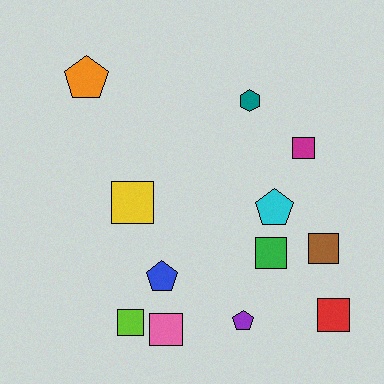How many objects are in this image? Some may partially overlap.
There are 12 objects.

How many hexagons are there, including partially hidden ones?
There is 1 hexagon.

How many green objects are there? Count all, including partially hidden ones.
There is 1 green object.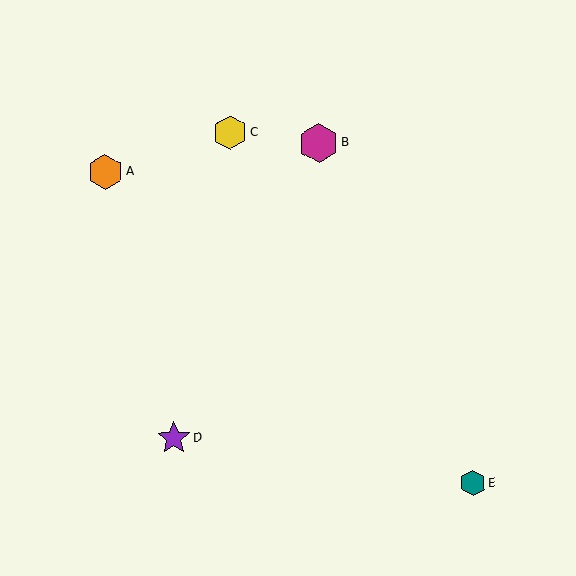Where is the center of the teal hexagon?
The center of the teal hexagon is at (473, 483).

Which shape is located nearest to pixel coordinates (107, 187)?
The orange hexagon (labeled A) at (105, 172) is nearest to that location.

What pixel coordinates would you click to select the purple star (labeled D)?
Click at (174, 438) to select the purple star D.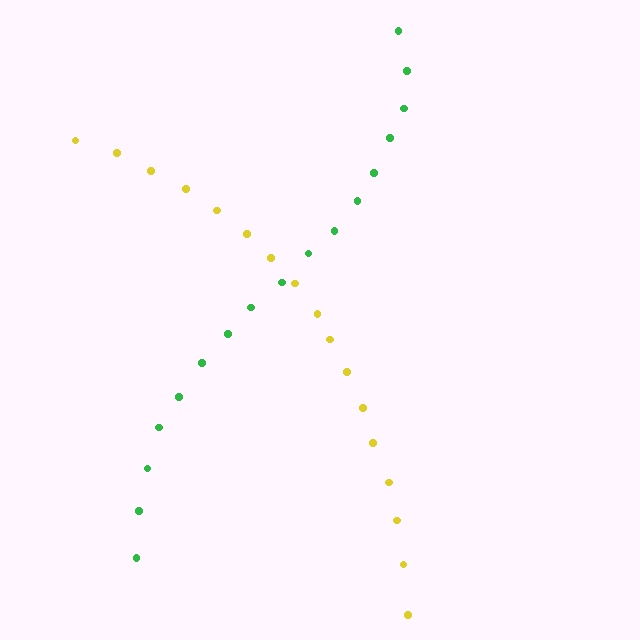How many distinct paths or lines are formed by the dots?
There are 2 distinct paths.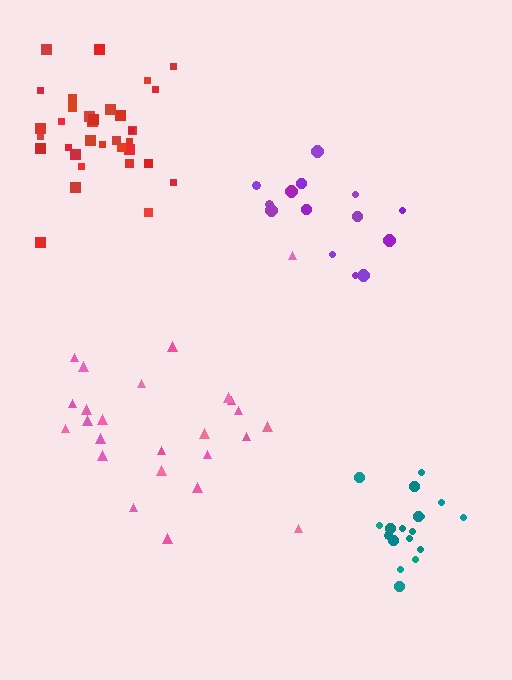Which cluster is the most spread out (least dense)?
Pink.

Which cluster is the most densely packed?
Teal.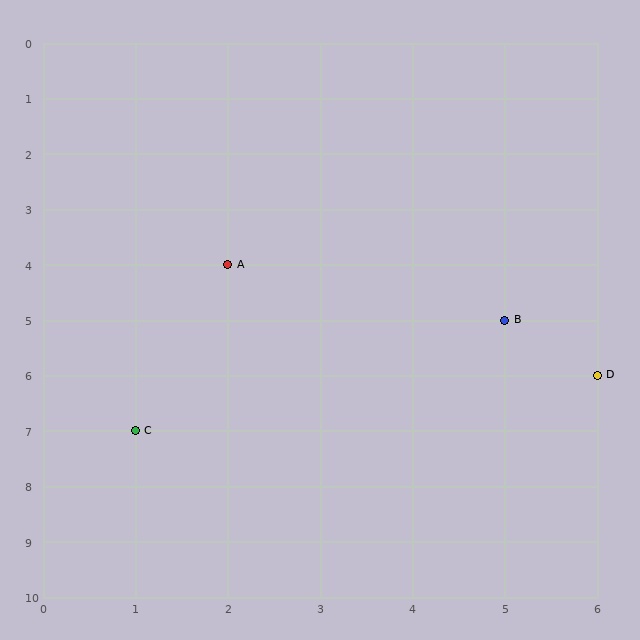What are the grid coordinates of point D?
Point D is at grid coordinates (6, 6).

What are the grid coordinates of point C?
Point C is at grid coordinates (1, 7).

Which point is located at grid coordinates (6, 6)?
Point D is at (6, 6).